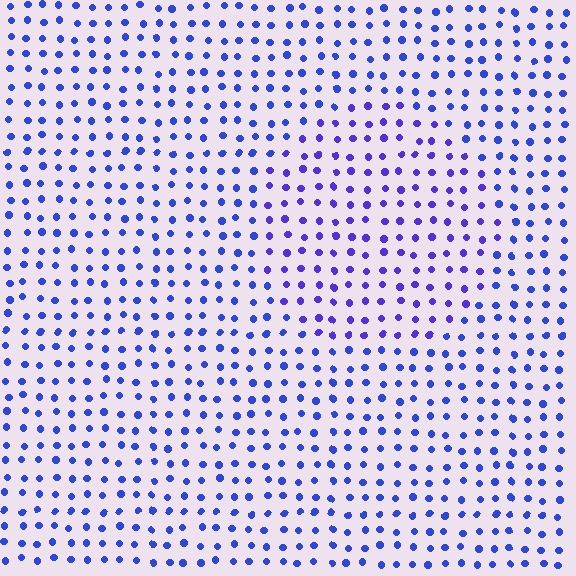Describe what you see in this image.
The image is filled with small blue elements in a uniform arrangement. A circle-shaped region is visible where the elements are tinted to a slightly different hue, forming a subtle color boundary.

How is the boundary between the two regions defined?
The boundary is defined purely by a slight shift in hue (about 21 degrees). Spacing, size, and orientation are identical on both sides.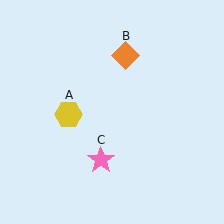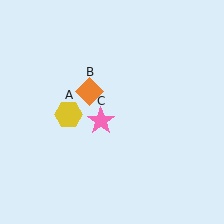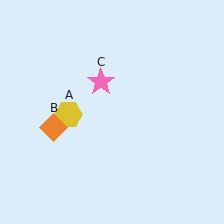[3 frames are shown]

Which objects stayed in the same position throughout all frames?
Yellow hexagon (object A) remained stationary.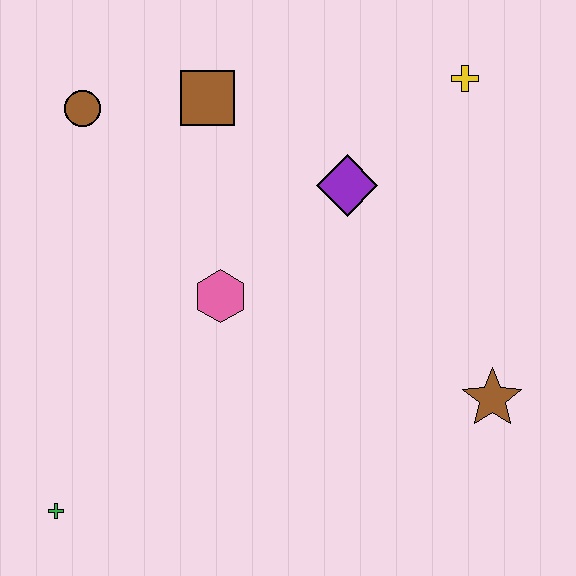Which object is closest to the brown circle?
The brown square is closest to the brown circle.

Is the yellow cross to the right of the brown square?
Yes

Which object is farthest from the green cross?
The yellow cross is farthest from the green cross.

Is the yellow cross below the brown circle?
No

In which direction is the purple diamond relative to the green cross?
The purple diamond is above the green cross.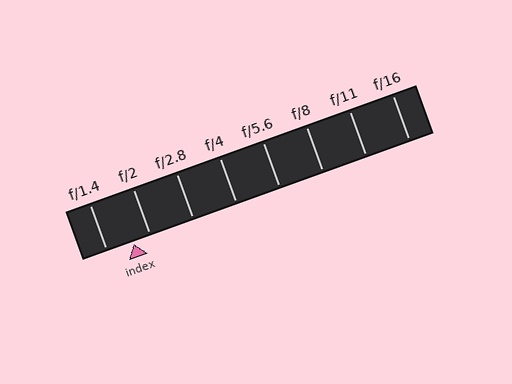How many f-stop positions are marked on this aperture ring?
There are 8 f-stop positions marked.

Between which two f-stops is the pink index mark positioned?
The index mark is between f/1.4 and f/2.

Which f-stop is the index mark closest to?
The index mark is closest to f/2.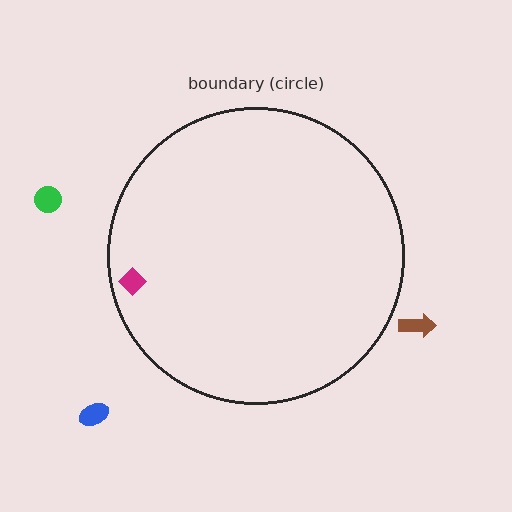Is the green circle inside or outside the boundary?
Outside.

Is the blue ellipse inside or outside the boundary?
Outside.